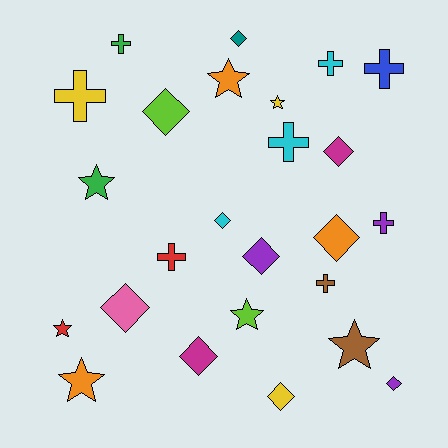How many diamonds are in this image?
There are 10 diamonds.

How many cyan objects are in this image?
There are 3 cyan objects.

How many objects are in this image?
There are 25 objects.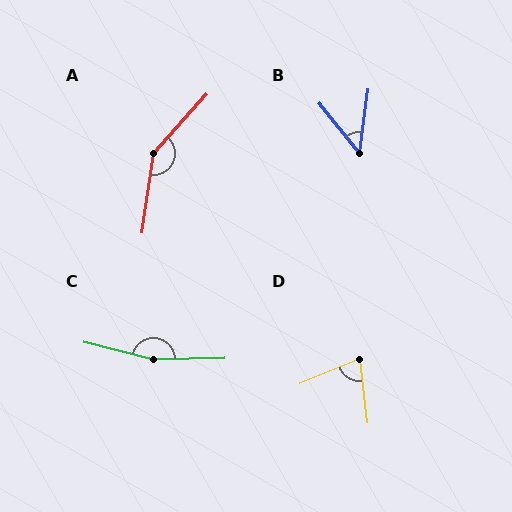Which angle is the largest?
C, at approximately 164 degrees.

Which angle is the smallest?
B, at approximately 47 degrees.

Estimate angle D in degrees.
Approximately 74 degrees.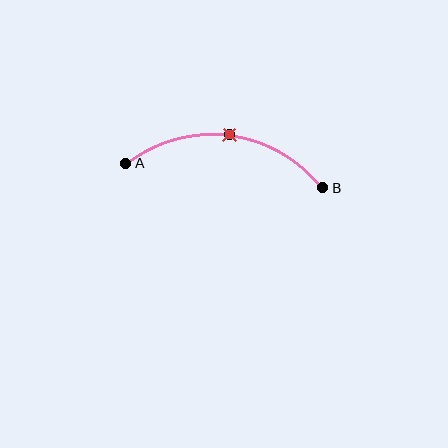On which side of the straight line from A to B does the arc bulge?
The arc bulges above the straight line connecting A and B.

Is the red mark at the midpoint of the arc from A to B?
Yes. The red mark lies on the arc at equal arc-length from both A and B — it is the arc midpoint.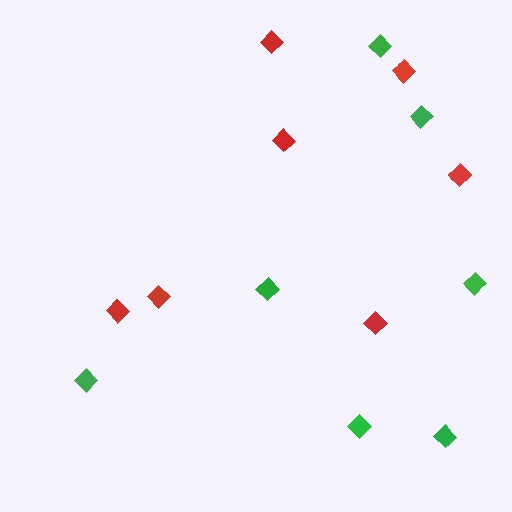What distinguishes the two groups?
There are 2 groups: one group of red diamonds (7) and one group of green diamonds (7).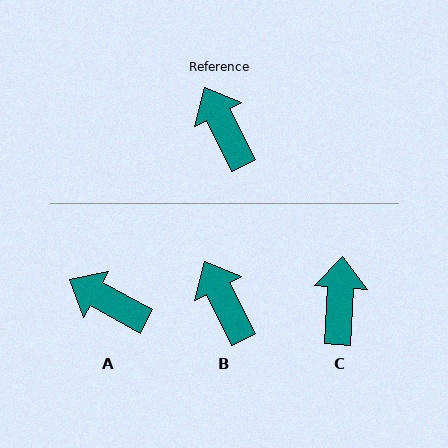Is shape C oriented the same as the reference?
No, it is off by about 30 degrees.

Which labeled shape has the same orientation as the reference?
B.